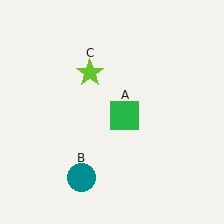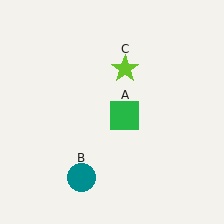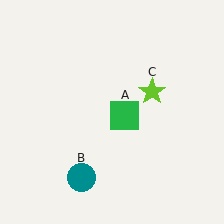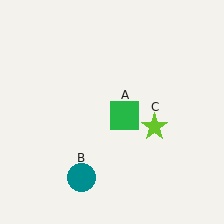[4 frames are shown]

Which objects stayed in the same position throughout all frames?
Green square (object A) and teal circle (object B) remained stationary.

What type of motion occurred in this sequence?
The lime star (object C) rotated clockwise around the center of the scene.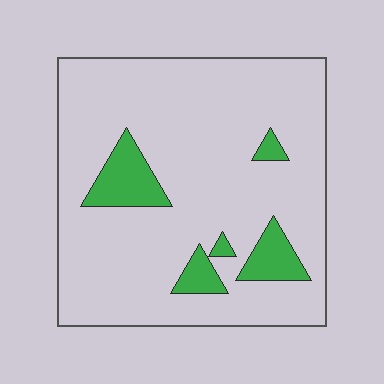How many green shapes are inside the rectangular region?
5.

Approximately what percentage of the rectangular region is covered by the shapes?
Approximately 10%.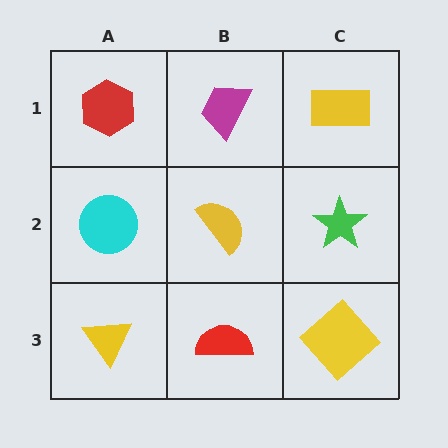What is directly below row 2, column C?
A yellow diamond.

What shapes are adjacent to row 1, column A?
A cyan circle (row 2, column A), a magenta trapezoid (row 1, column B).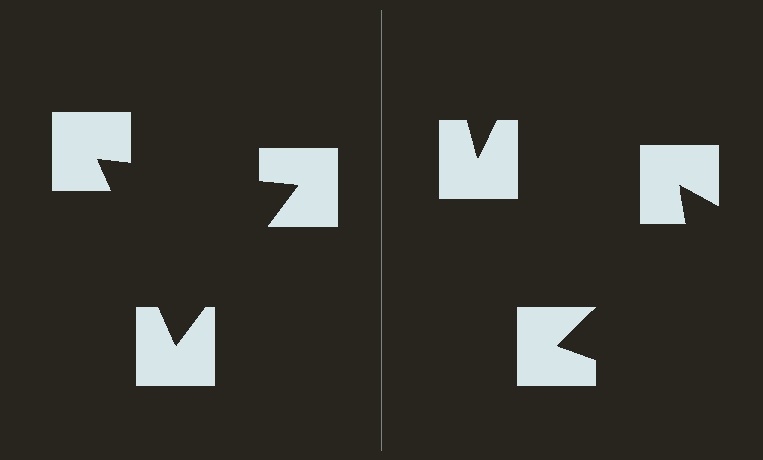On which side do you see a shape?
An illusory triangle appears on the left side. On the right side the wedge cuts are rotated, so no coherent shape forms.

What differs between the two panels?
The notched squares are positioned identically on both sides; only the wedge orientations differ. On the left they align to a triangle; on the right they are misaligned.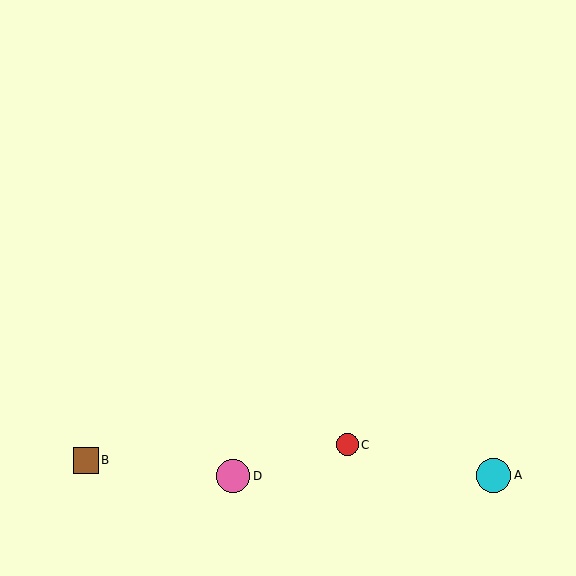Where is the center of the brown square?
The center of the brown square is at (86, 460).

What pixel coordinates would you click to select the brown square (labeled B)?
Click at (86, 460) to select the brown square B.